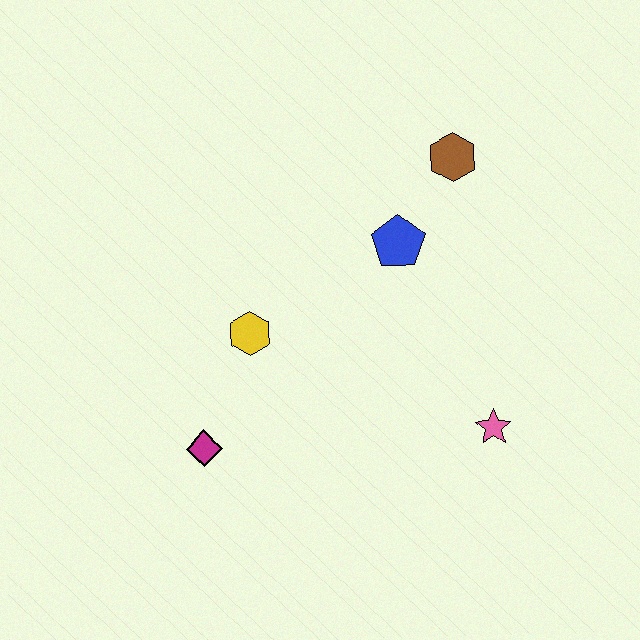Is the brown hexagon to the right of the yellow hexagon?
Yes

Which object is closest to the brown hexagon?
The blue pentagon is closest to the brown hexagon.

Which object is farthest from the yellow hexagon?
The brown hexagon is farthest from the yellow hexagon.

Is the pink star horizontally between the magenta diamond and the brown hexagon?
No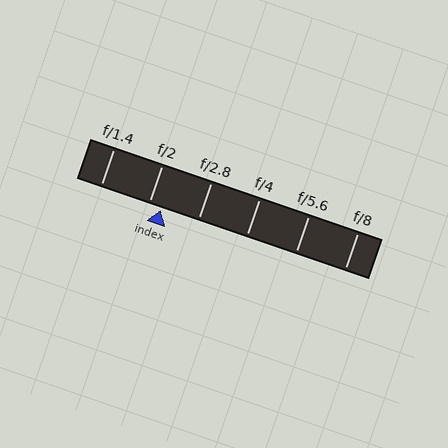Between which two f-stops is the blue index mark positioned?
The index mark is between f/2 and f/2.8.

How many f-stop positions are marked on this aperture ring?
There are 6 f-stop positions marked.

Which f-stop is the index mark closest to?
The index mark is closest to f/2.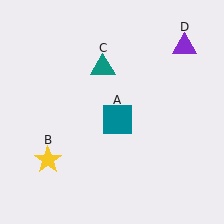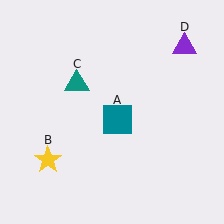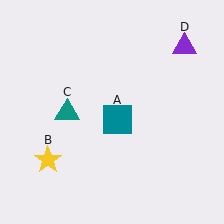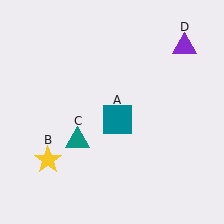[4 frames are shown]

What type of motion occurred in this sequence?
The teal triangle (object C) rotated counterclockwise around the center of the scene.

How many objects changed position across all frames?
1 object changed position: teal triangle (object C).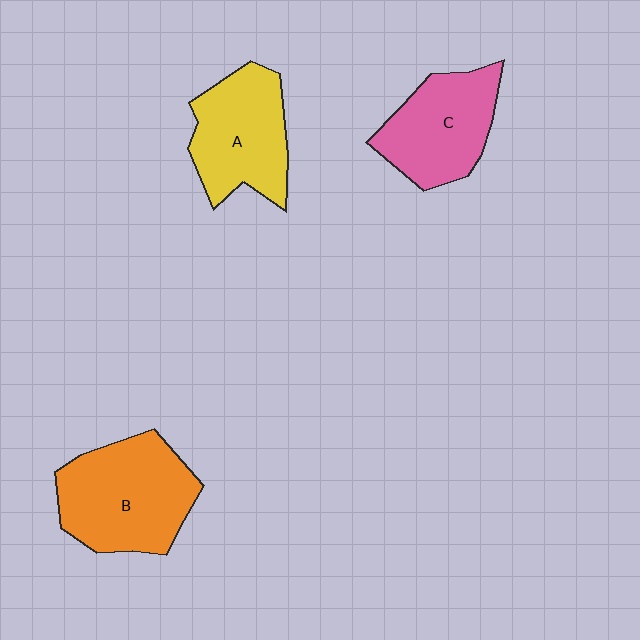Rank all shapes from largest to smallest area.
From largest to smallest: B (orange), A (yellow), C (pink).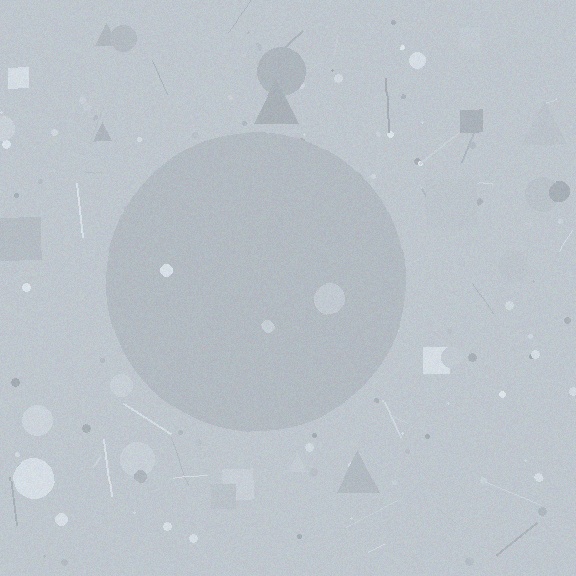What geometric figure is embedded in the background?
A circle is embedded in the background.